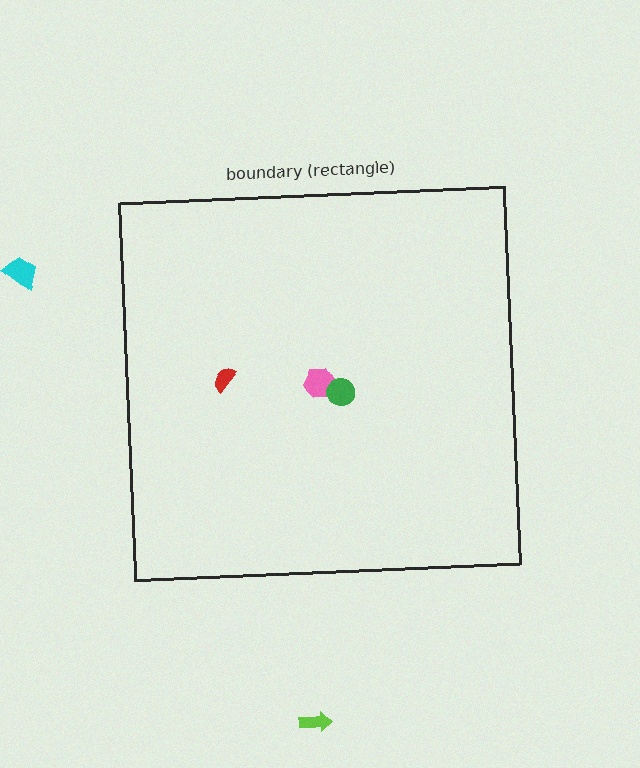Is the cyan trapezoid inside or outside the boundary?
Outside.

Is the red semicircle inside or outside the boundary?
Inside.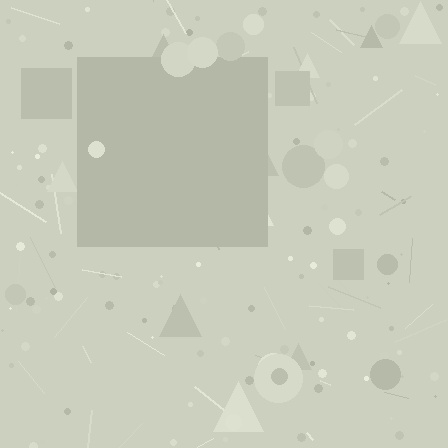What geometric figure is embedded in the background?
A square is embedded in the background.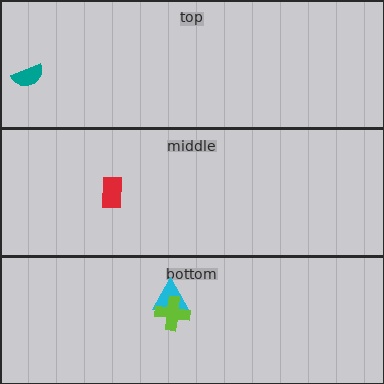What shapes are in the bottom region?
The cyan triangle, the lime cross.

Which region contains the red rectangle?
The middle region.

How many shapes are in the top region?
1.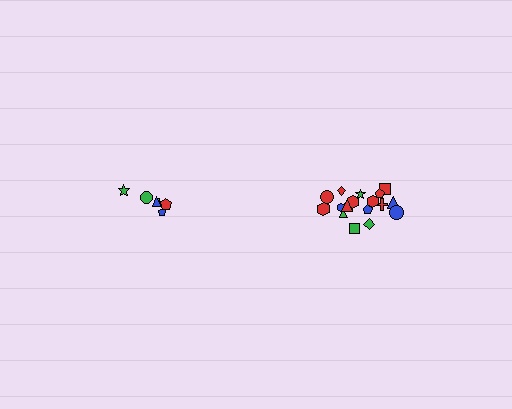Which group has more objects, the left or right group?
The right group.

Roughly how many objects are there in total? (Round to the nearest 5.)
Roughly 25 objects in total.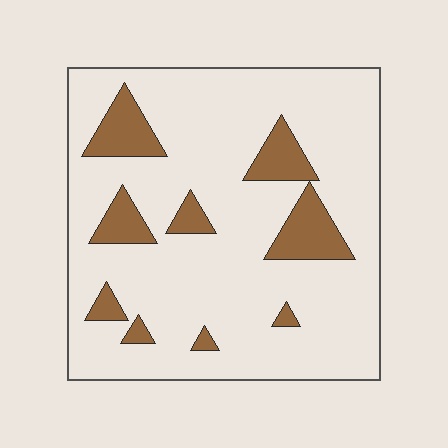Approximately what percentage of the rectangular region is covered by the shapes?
Approximately 15%.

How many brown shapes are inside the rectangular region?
9.